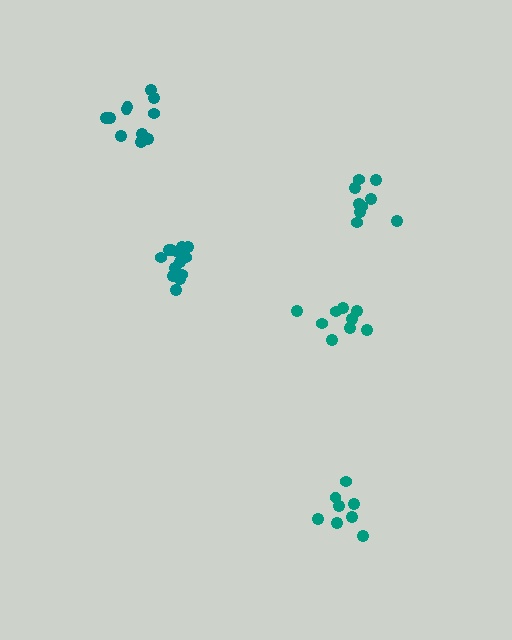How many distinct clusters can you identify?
There are 5 distinct clusters.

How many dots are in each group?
Group 1: 13 dots, Group 2: 10 dots, Group 3: 8 dots, Group 4: 9 dots, Group 5: 11 dots (51 total).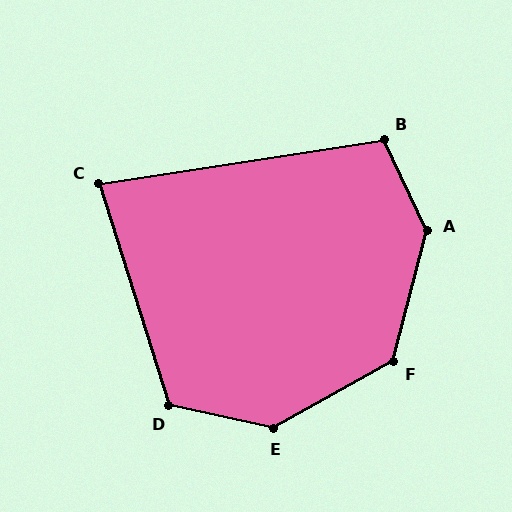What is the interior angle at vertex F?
Approximately 134 degrees (obtuse).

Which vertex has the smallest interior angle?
C, at approximately 81 degrees.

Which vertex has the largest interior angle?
A, at approximately 140 degrees.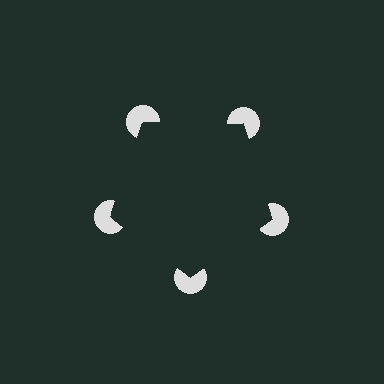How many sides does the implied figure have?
5 sides.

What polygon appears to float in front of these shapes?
An illusory pentagon — its edges are inferred from the aligned wedge cuts in the pac-man discs, not physically drawn.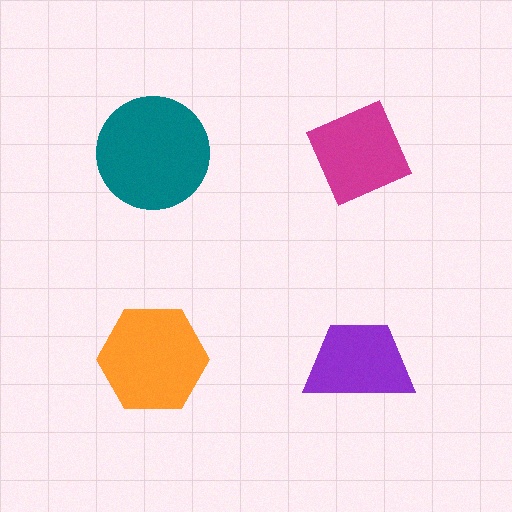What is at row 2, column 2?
A purple trapezoid.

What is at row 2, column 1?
An orange hexagon.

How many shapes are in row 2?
2 shapes.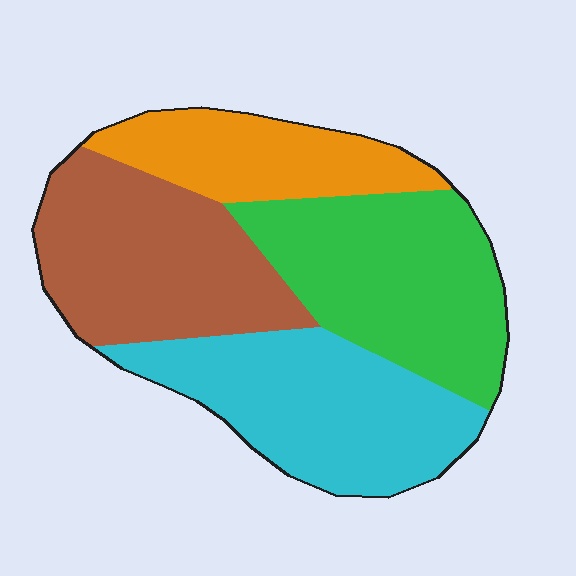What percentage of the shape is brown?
Brown takes up about one quarter (1/4) of the shape.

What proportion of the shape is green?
Green takes up about one quarter (1/4) of the shape.